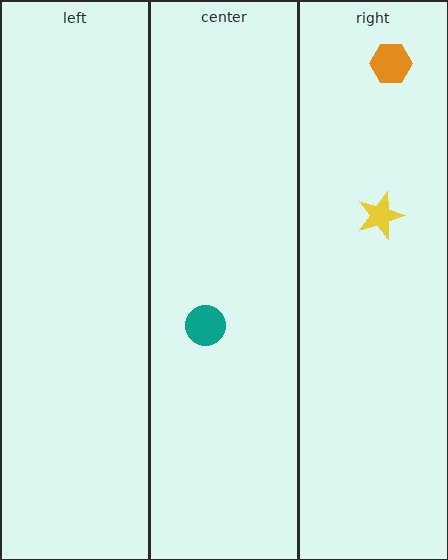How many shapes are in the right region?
2.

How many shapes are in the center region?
1.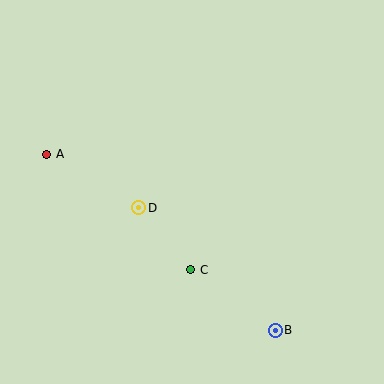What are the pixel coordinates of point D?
Point D is at (139, 208).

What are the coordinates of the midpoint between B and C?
The midpoint between B and C is at (233, 300).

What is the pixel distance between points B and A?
The distance between B and A is 288 pixels.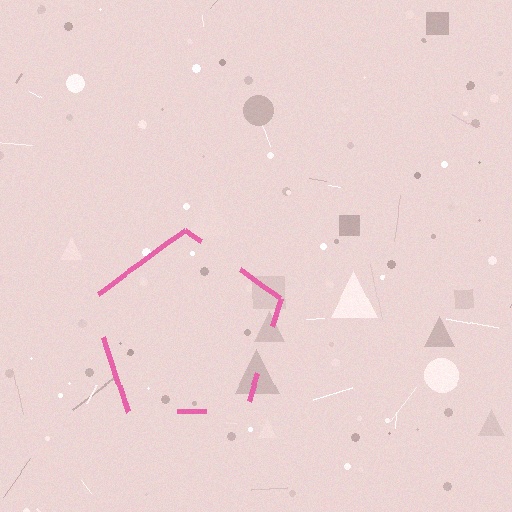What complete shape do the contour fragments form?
The contour fragments form a pentagon.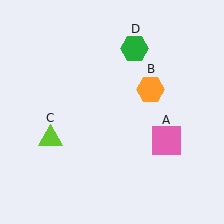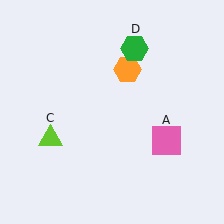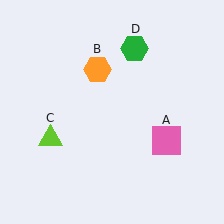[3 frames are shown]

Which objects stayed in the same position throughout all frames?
Pink square (object A) and lime triangle (object C) and green hexagon (object D) remained stationary.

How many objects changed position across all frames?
1 object changed position: orange hexagon (object B).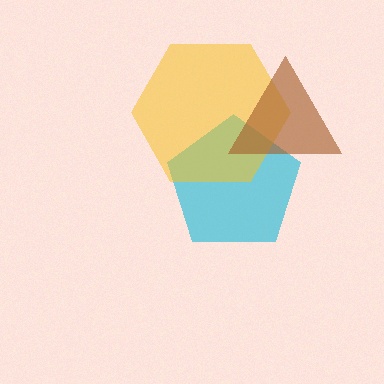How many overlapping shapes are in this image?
There are 3 overlapping shapes in the image.